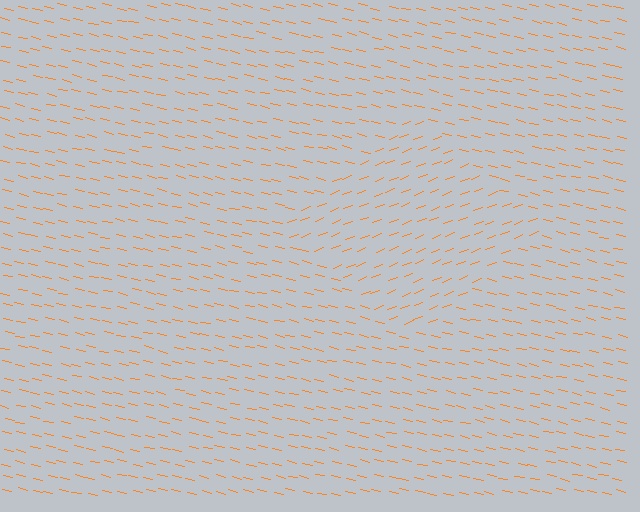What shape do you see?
I see a diamond.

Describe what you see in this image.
The image is filled with small orange line segments. A diamond region in the image has lines oriented differently from the surrounding lines, creating a visible texture boundary.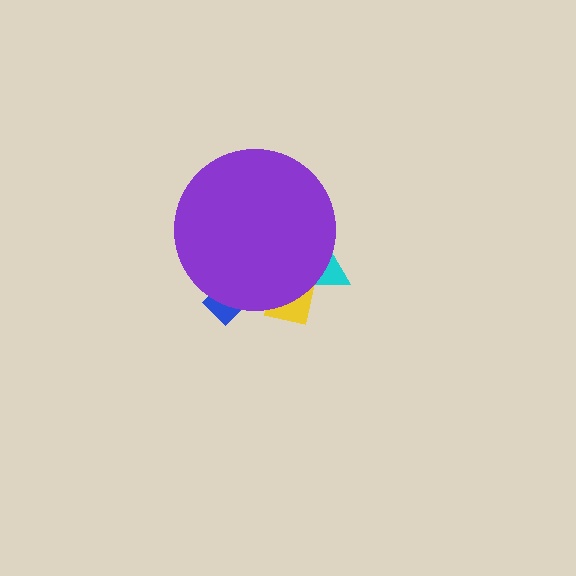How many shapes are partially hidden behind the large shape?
3 shapes are partially hidden.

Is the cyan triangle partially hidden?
Yes, the cyan triangle is partially hidden behind the purple circle.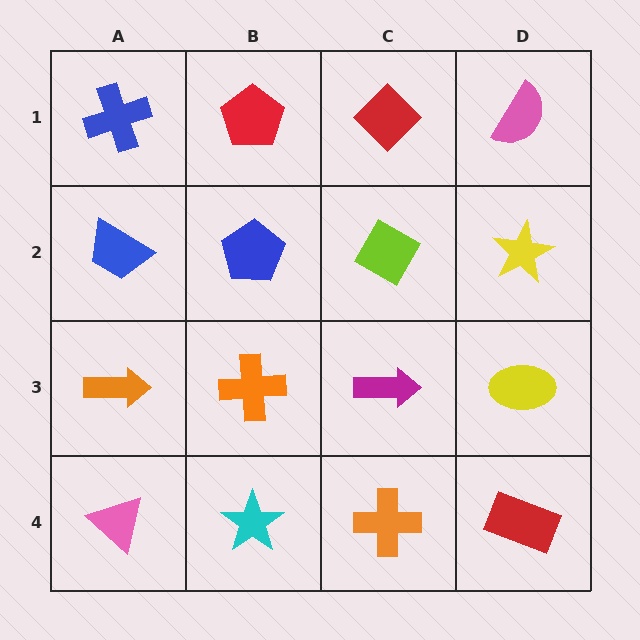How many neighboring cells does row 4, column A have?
2.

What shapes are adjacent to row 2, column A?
A blue cross (row 1, column A), an orange arrow (row 3, column A), a blue pentagon (row 2, column B).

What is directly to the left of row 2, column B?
A blue trapezoid.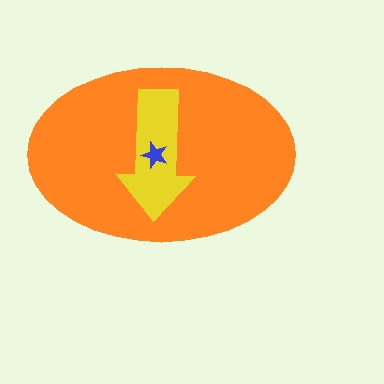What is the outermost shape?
The orange ellipse.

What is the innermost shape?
The blue star.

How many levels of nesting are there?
3.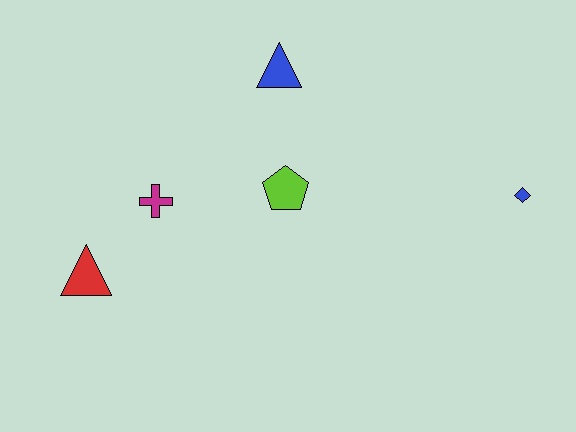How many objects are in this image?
There are 5 objects.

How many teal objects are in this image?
There are no teal objects.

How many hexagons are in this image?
There are no hexagons.